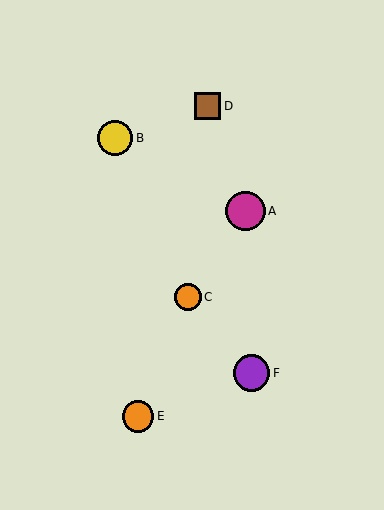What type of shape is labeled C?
Shape C is an orange circle.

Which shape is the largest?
The magenta circle (labeled A) is the largest.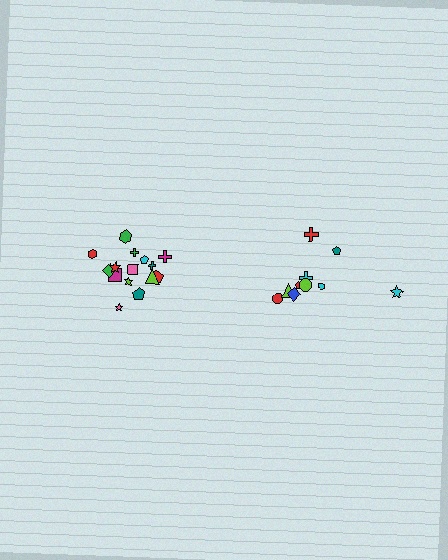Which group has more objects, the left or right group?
The left group.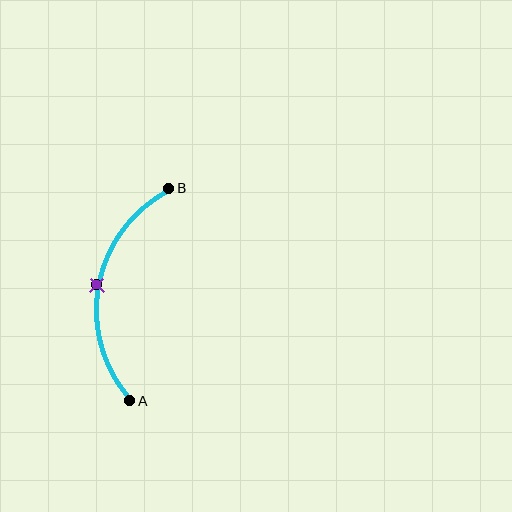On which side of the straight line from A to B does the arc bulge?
The arc bulges to the left of the straight line connecting A and B.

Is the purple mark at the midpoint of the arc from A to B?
Yes. The purple mark lies on the arc at equal arc-length from both A and B — it is the arc midpoint.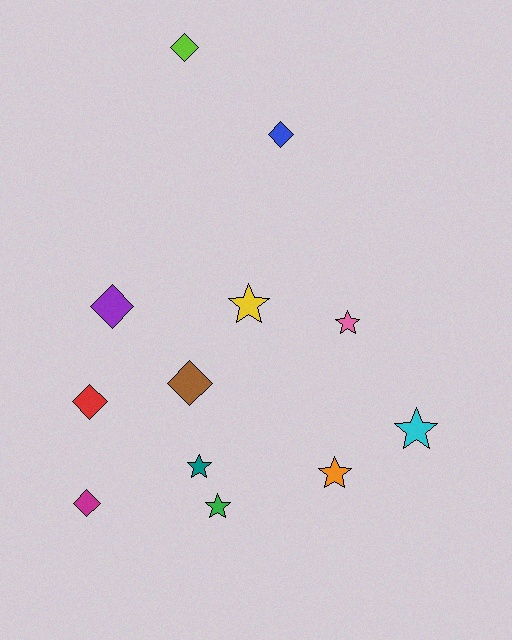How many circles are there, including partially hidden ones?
There are no circles.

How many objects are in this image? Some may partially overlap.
There are 12 objects.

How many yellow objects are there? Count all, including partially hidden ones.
There is 1 yellow object.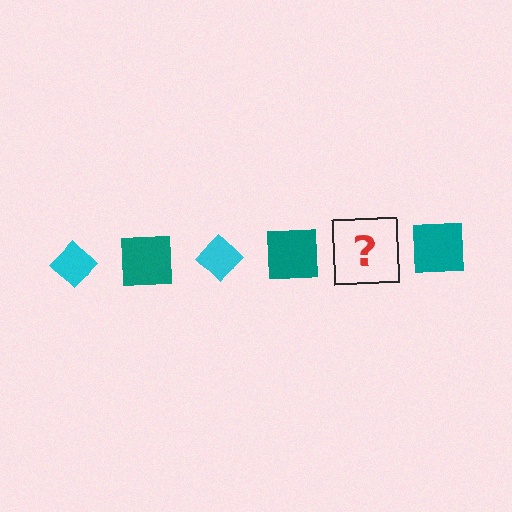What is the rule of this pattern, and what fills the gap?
The rule is that the pattern alternates between cyan diamond and teal square. The gap should be filled with a cyan diamond.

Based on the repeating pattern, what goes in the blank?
The blank should be a cyan diamond.